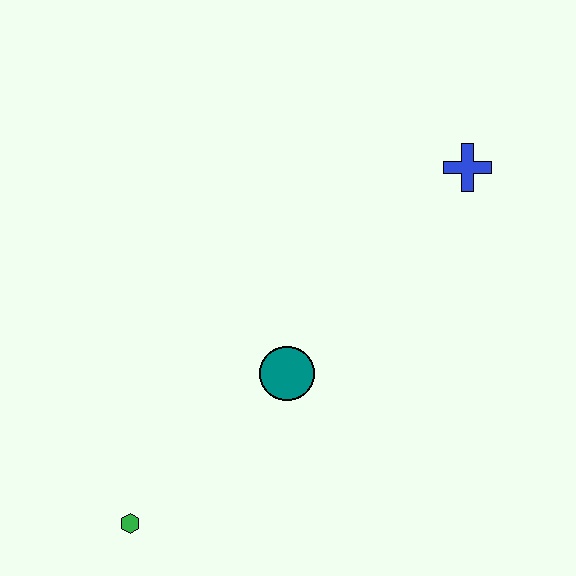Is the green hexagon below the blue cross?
Yes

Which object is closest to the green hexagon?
The teal circle is closest to the green hexagon.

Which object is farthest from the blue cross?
The green hexagon is farthest from the blue cross.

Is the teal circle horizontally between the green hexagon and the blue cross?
Yes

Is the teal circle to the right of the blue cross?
No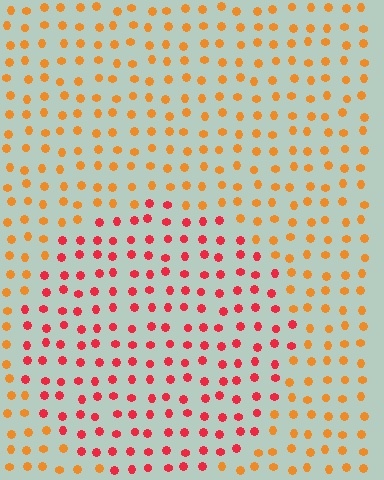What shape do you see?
I see a circle.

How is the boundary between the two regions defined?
The boundary is defined purely by a slight shift in hue (about 38 degrees). Spacing, size, and orientation are identical on both sides.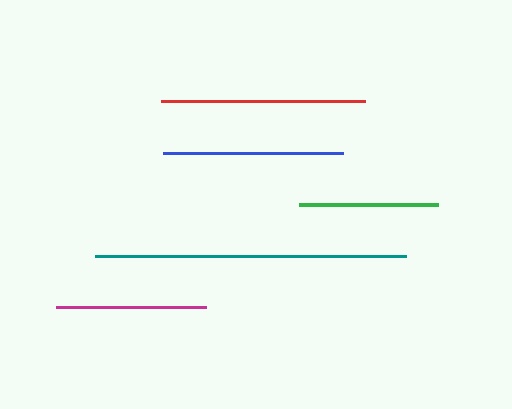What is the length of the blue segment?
The blue segment is approximately 180 pixels long.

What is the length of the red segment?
The red segment is approximately 203 pixels long.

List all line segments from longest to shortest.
From longest to shortest: teal, red, blue, magenta, green.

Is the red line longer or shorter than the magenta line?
The red line is longer than the magenta line.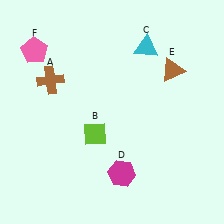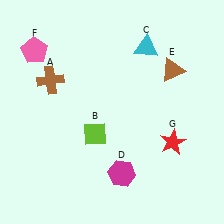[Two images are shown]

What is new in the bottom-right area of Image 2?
A red star (G) was added in the bottom-right area of Image 2.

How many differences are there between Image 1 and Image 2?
There is 1 difference between the two images.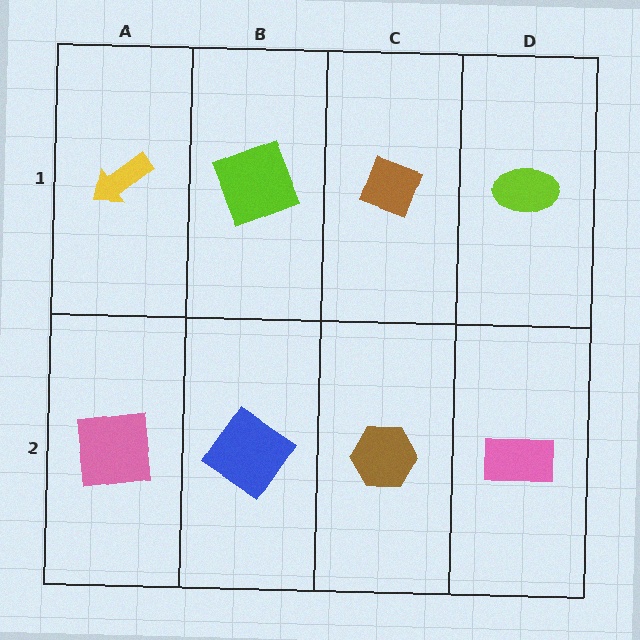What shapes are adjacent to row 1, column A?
A pink square (row 2, column A), a lime square (row 1, column B).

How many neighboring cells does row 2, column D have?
2.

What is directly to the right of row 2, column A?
A blue diamond.